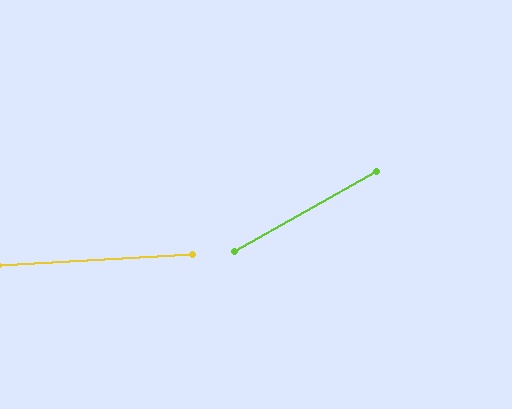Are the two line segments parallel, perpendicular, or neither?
Neither parallel nor perpendicular — they differ by about 26°.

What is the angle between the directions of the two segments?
Approximately 26 degrees.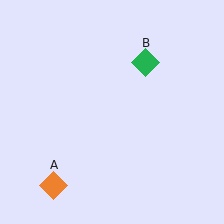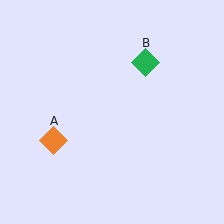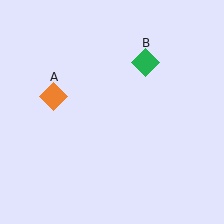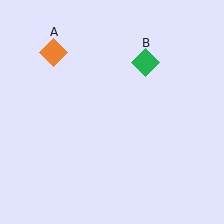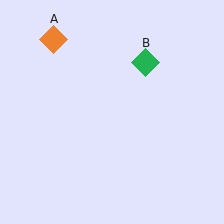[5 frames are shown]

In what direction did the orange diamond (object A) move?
The orange diamond (object A) moved up.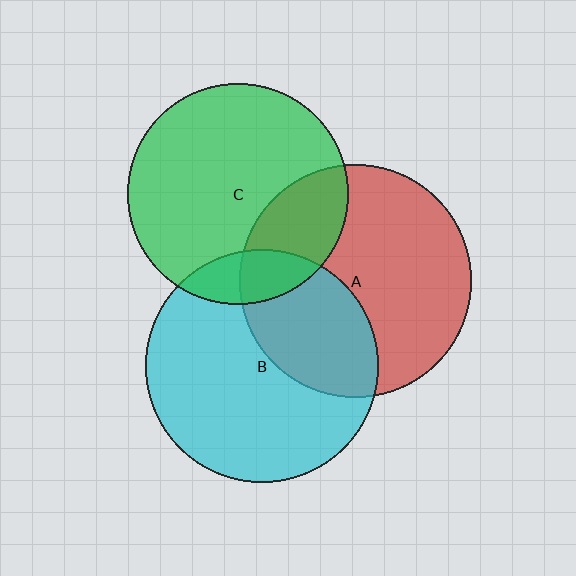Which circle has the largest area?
Circle B (cyan).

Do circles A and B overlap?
Yes.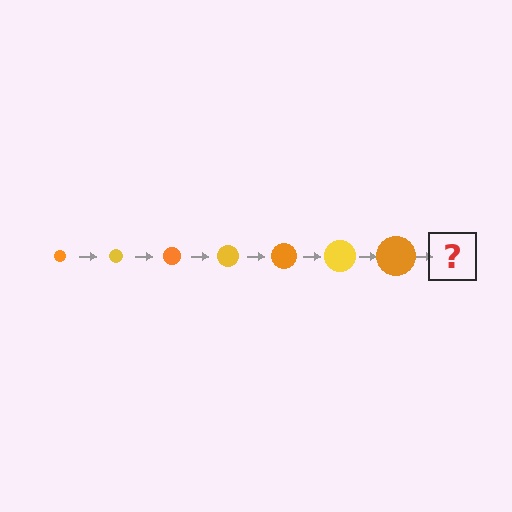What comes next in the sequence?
The next element should be a yellow circle, larger than the previous one.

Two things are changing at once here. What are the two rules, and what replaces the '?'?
The two rules are that the circle grows larger each step and the color cycles through orange and yellow. The '?' should be a yellow circle, larger than the previous one.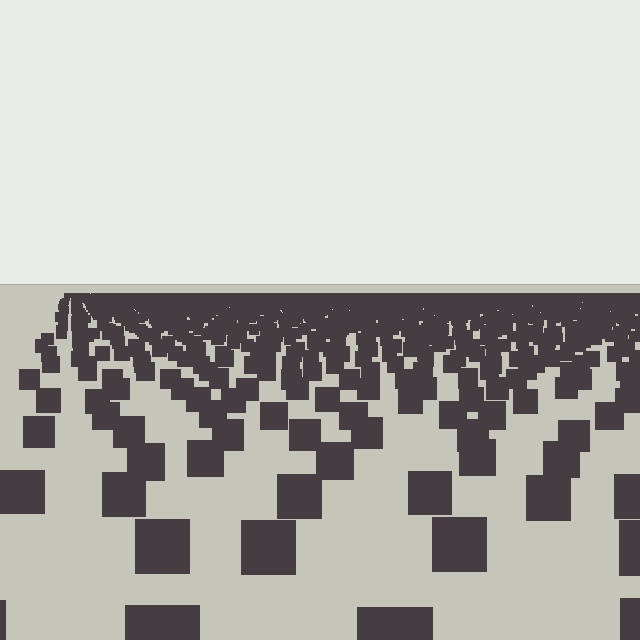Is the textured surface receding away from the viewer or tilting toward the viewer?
The surface is receding away from the viewer. Texture elements get smaller and denser toward the top.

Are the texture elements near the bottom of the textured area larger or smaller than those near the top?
Larger. Near the bottom, elements are closer to the viewer and appear at a bigger on-screen size.